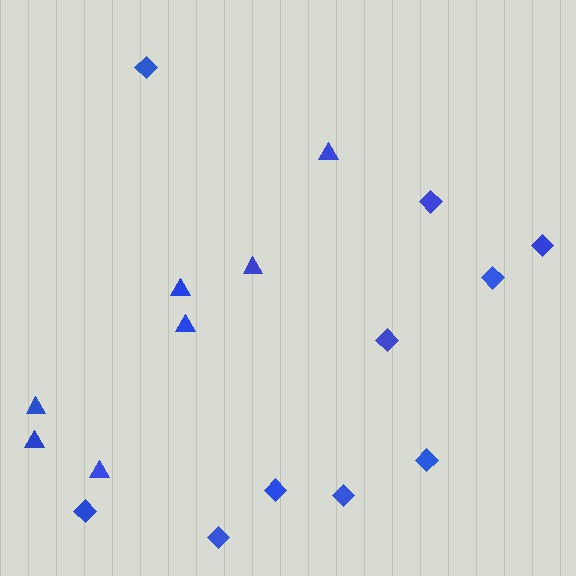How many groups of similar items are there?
There are 2 groups: one group of triangles (7) and one group of diamonds (10).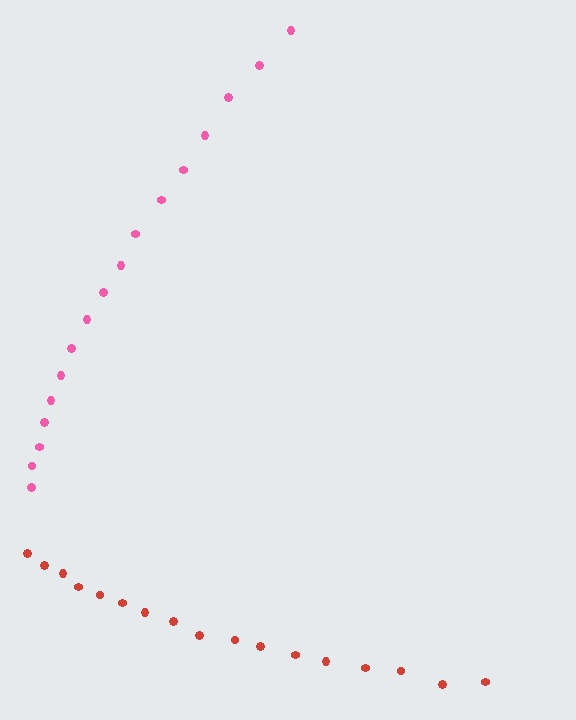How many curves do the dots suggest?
There are 2 distinct paths.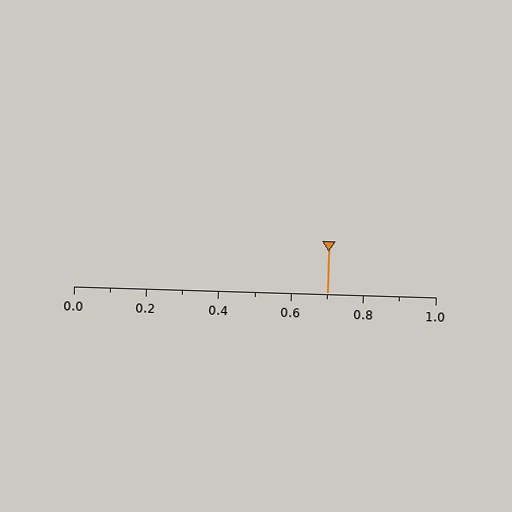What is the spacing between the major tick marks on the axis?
The major ticks are spaced 0.2 apart.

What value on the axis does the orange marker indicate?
The marker indicates approximately 0.7.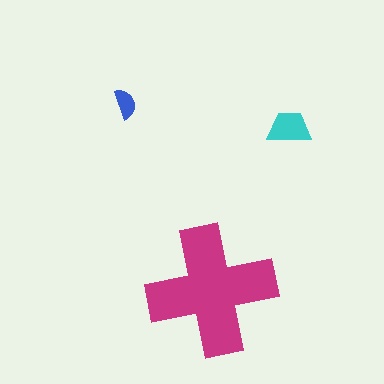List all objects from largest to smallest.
The magenta cross, the cyan trapezoid, the blue semicircle.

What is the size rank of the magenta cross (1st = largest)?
1st.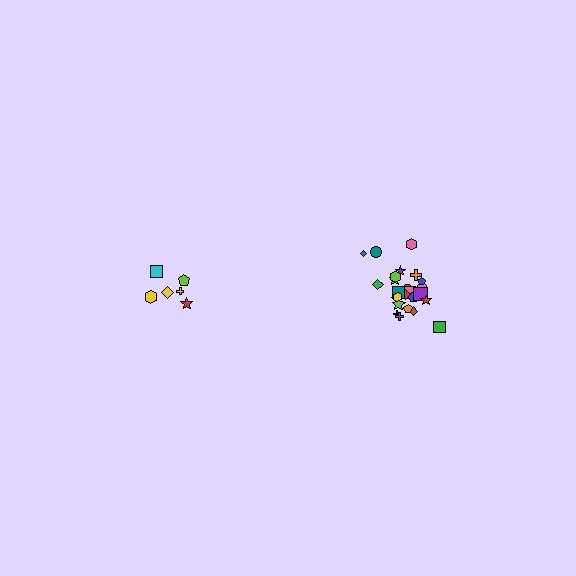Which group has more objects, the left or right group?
The right group.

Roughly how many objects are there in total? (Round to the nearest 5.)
Roughly 30 objects in total.